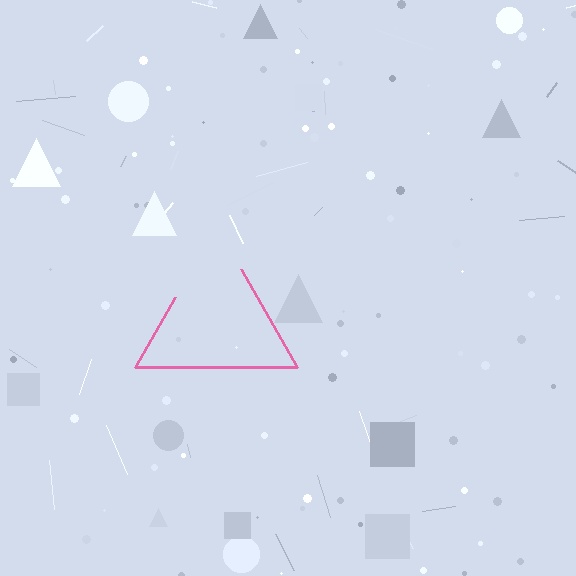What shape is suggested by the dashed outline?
The dashed outline suggests a triangle.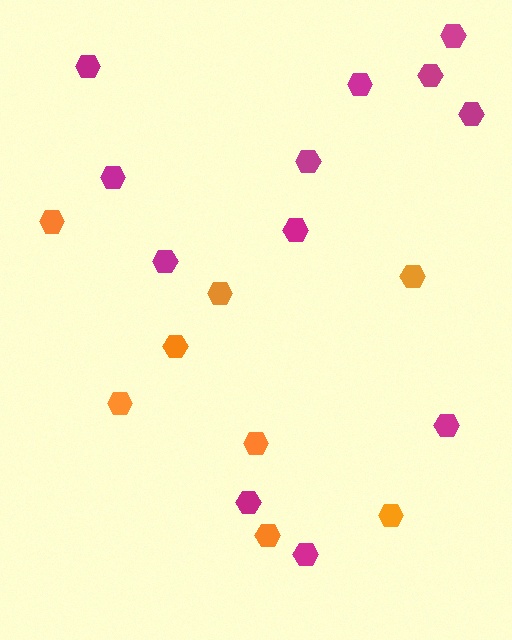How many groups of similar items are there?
There are 2 groups: one group of magenta hexagons (12) and one group of orange hexagons (8).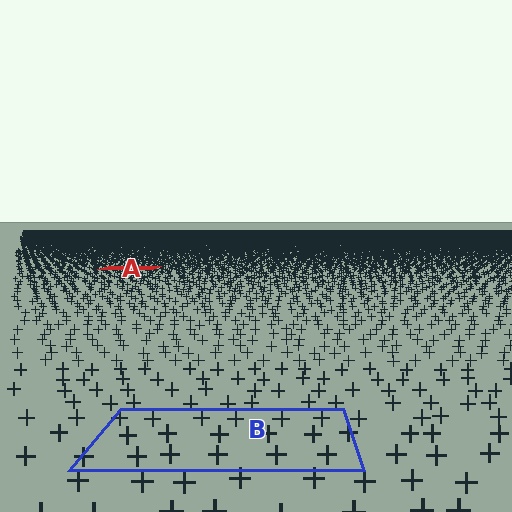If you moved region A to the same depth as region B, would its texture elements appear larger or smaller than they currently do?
They would appear larger. At a closer depth, the same texture elements are projected at a bigger on-screen size.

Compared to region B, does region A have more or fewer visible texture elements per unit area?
Region A has more texture elements per unit area — they are packed more densely because it is farther away.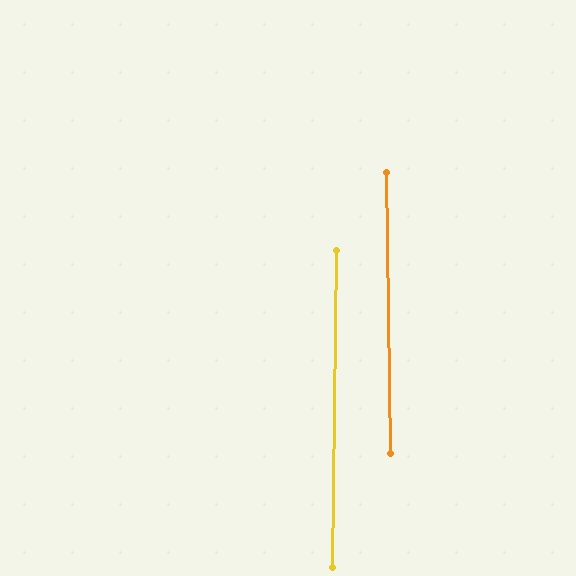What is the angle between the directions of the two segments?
Approximately 1 degree.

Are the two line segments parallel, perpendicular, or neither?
Parallel — their directions differ by only 1.3°.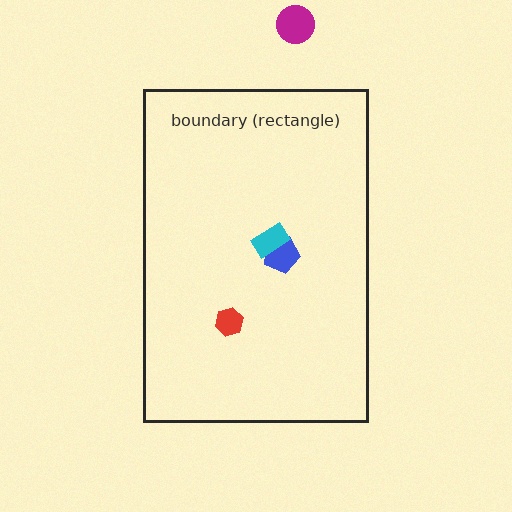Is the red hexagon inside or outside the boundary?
Inside.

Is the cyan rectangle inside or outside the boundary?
Inside.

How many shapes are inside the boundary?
3 inside, 1 outside.